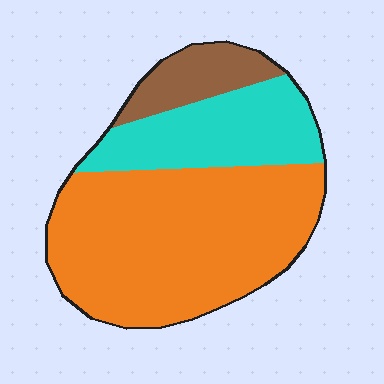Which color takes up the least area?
Brown, at roughly 10%.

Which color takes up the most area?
Orange, at roughly 60%.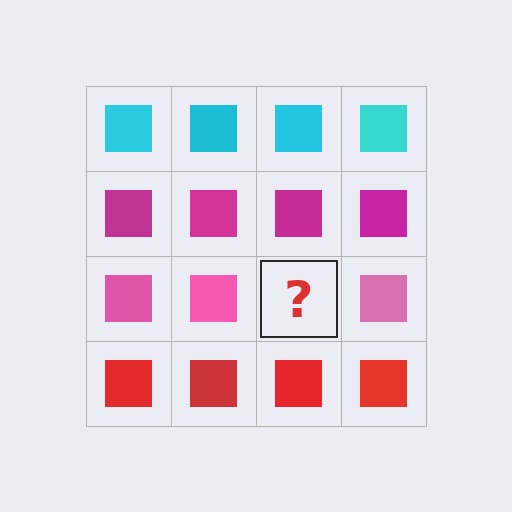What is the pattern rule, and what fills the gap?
The rule is that each row has a consistent color. The gap should be filled with a pink square.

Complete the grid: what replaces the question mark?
The question mark should be replaced with a pink square.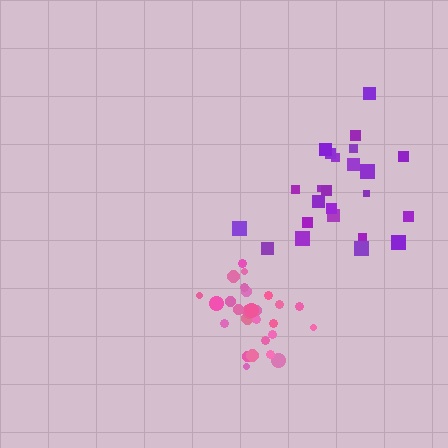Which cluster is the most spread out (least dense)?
Purple.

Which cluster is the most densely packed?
Pink.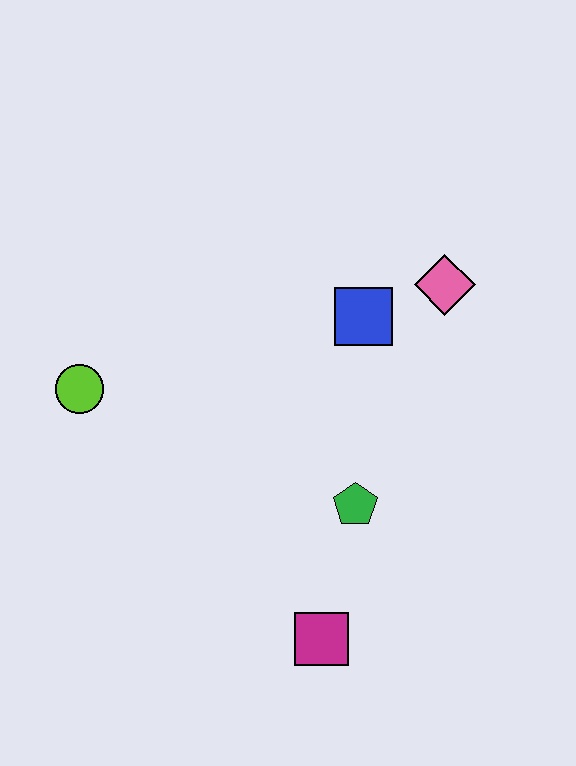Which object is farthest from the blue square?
The magenta square is farthest from the blue square.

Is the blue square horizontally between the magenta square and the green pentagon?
No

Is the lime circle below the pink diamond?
Yes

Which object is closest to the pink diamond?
The blue square is closest to the pink diamond.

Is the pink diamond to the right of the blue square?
Yes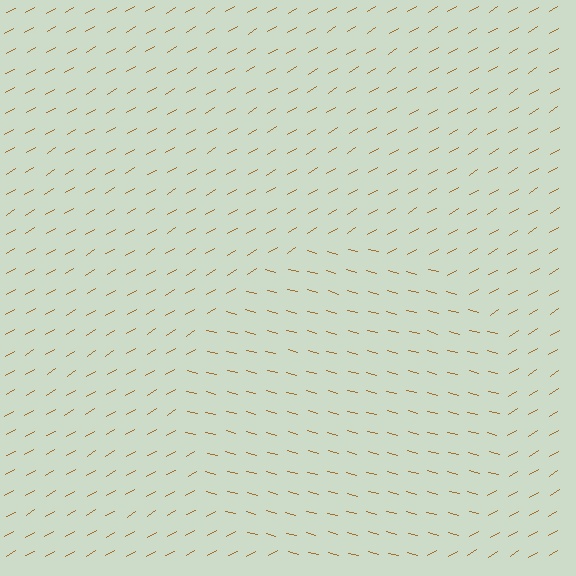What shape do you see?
I see a circle.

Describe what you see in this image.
The image is filled with small brown line segments. A circle region in the image has lines oriented differently from the surrounding lines, creating a visible texture boundary.